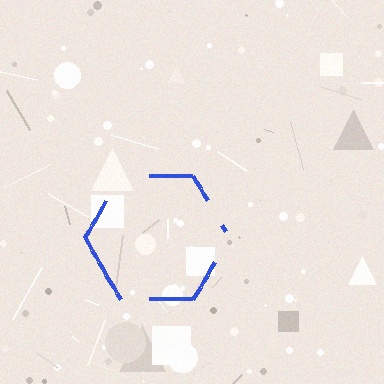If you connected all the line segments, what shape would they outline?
They would outline a hexagon.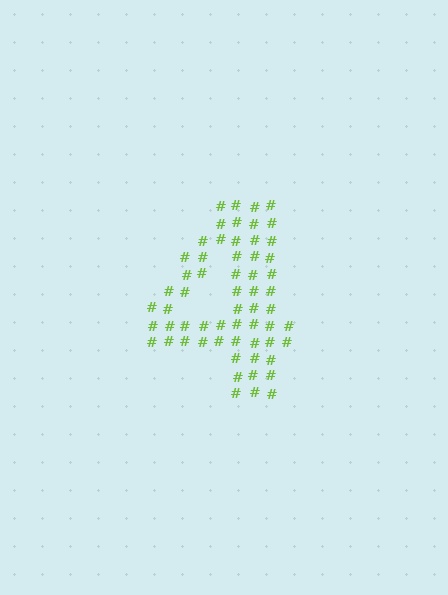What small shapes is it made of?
It is made of small hash symbols.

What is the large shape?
The large shape is the digit 4.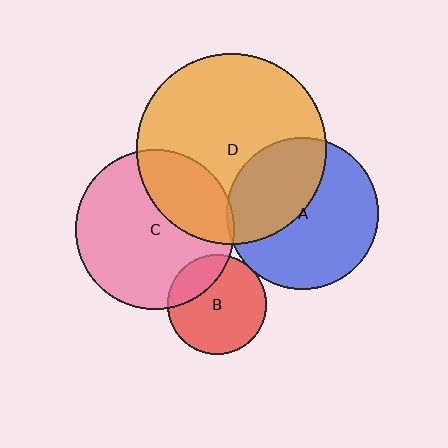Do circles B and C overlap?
Yes.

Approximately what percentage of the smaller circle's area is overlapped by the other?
Approximately 25%.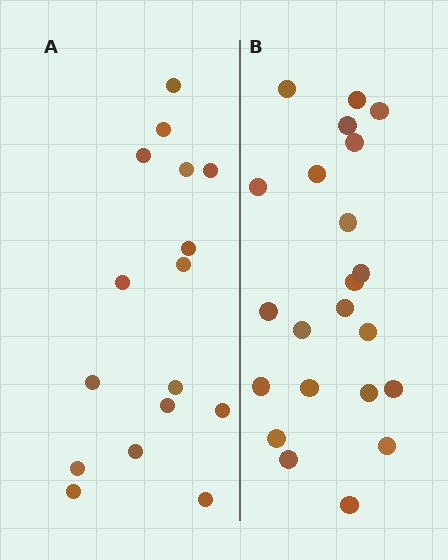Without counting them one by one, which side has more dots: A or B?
Region B (the right region) has more dots.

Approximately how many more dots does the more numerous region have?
Region B has about 6 more dots than region A.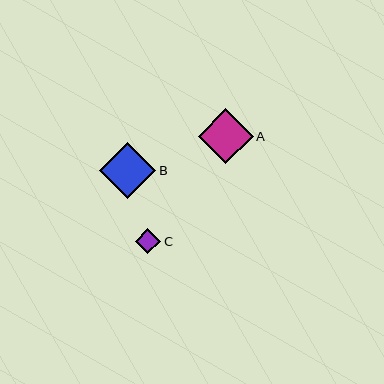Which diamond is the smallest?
Diamond C is the smallest with a size of approximately 25 pixels.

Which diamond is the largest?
Diamond B is the largest with a size of approximately 56 pixels.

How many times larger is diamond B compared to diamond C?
Diamond B is approximately 2.2 times the size of diamond C.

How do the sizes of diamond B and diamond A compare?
Diamond B and diamond A are approximately the same size.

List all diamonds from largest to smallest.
From largest to smallest: B, A, C.